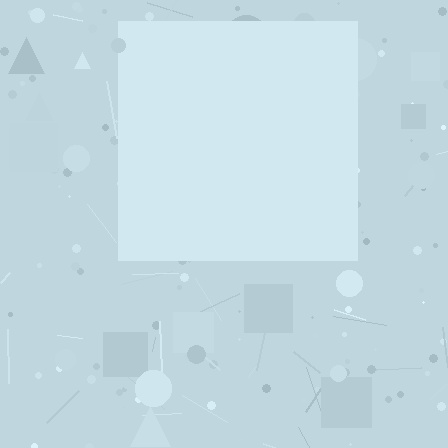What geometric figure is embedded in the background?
A square is embedded in the background.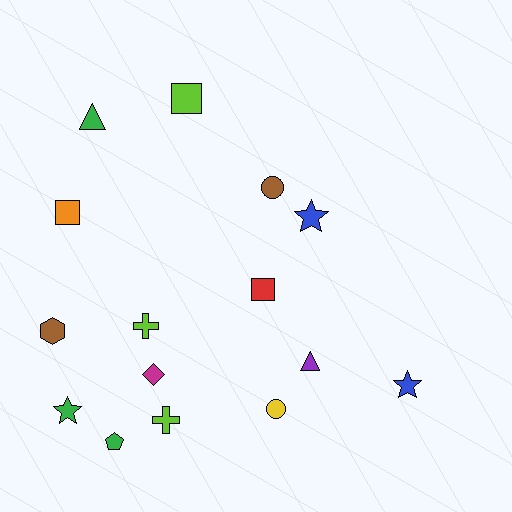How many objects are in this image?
There are 15 objects.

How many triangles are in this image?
There are 2 triangles.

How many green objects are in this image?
There are 3 green objects.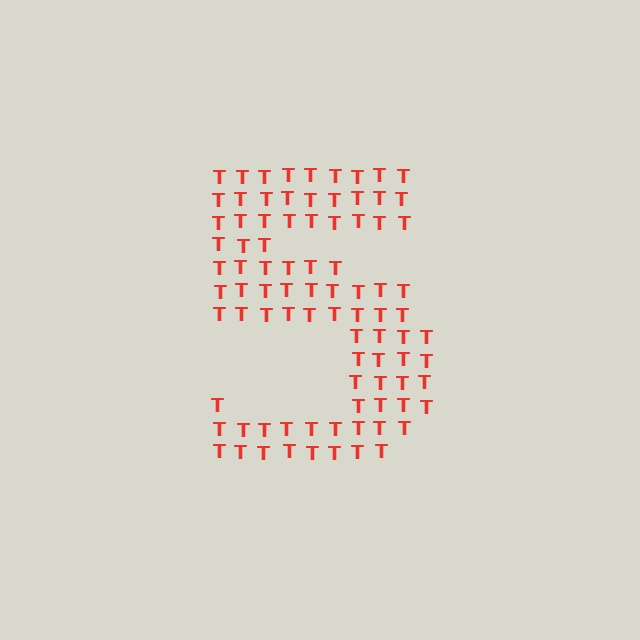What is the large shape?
The large shape is the digit 5.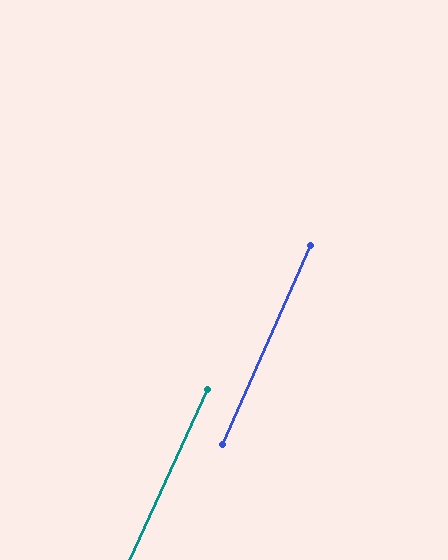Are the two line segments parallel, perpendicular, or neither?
Parallel — their directions differ by only 0.8°.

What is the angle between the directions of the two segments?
Approximately 1 degree.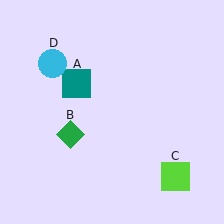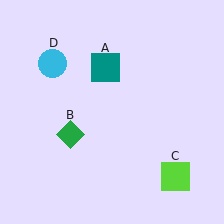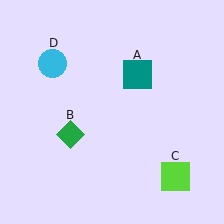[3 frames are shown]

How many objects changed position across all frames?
1 object changed position: teal square (object A).